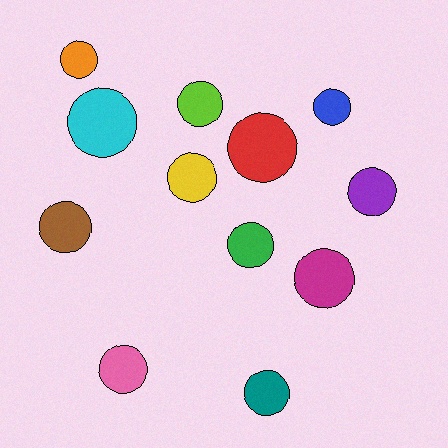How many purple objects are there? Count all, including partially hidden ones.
There is 1 purple object.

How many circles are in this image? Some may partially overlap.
There are 12 circles.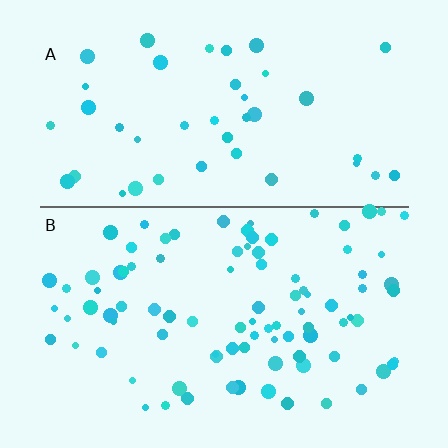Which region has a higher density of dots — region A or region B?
B (the bottom).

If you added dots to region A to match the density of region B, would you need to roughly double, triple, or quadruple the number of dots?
Approximately double.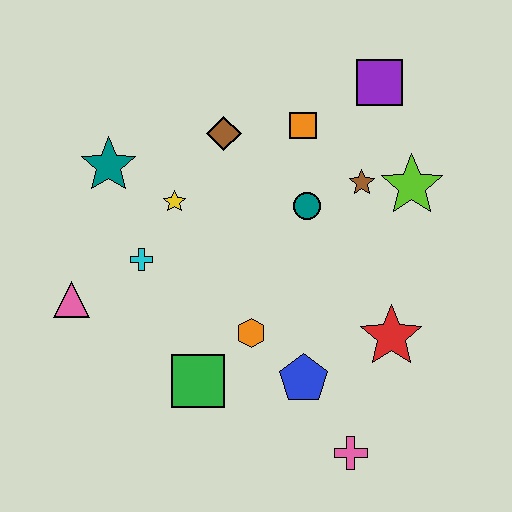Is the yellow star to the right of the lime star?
No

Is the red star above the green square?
Yes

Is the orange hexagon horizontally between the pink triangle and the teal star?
No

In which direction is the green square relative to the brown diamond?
The green square is below the brown diamond.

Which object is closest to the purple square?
The orange square is closest to the purple square.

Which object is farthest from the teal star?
The pink cross is farthest from the teal star.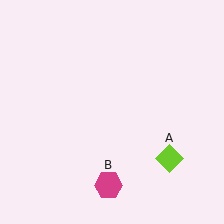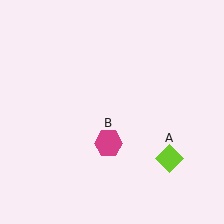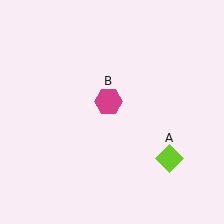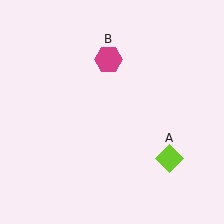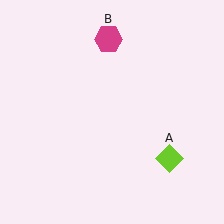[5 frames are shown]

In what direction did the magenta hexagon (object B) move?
The magenta hexagon (object B) moved up.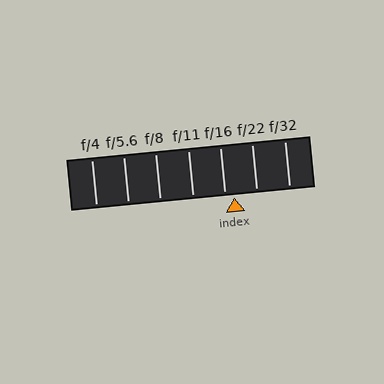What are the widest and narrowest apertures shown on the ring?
The widest aperture shown is f/4 and the narrowest is f/32.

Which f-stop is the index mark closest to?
The index mark is closest to f/16.